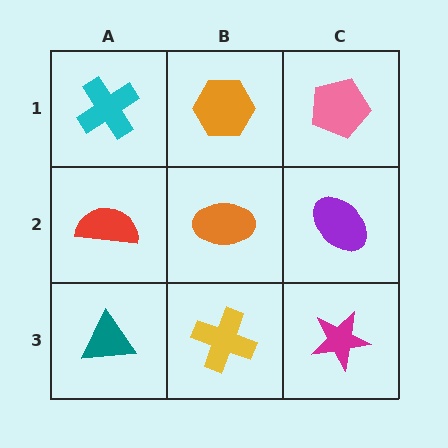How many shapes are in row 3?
3 shapes.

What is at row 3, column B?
A yellow cross.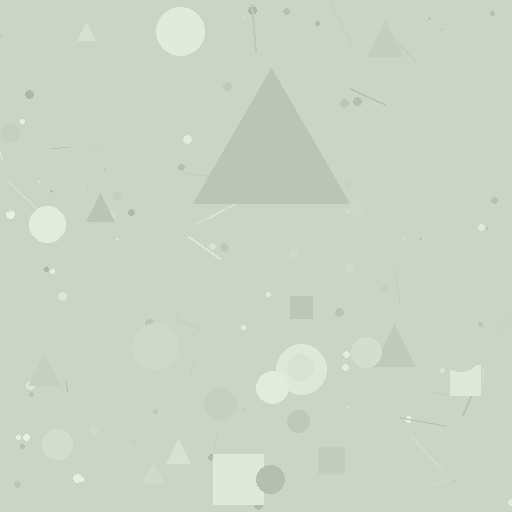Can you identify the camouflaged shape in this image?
The camouflaged shape is a triangle.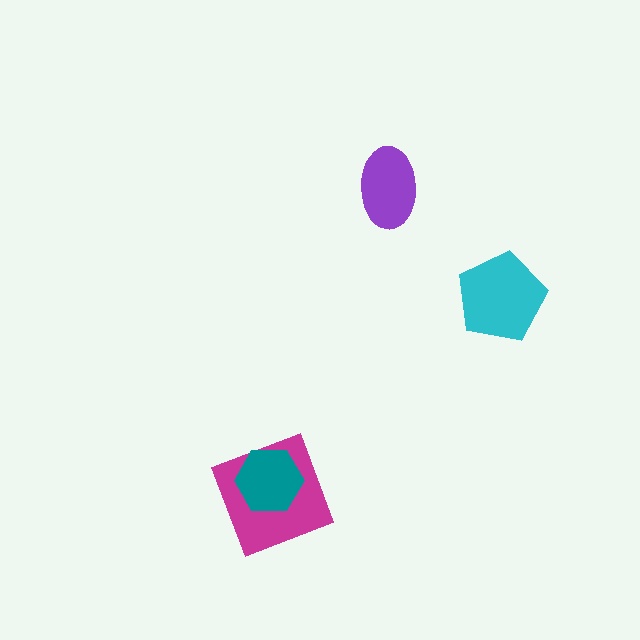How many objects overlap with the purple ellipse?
0 objects overlap with the purple ellipse.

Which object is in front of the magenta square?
The teal hexagon is in front of the magenta square.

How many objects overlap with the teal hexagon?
1 object overlaps with the teal hexagon.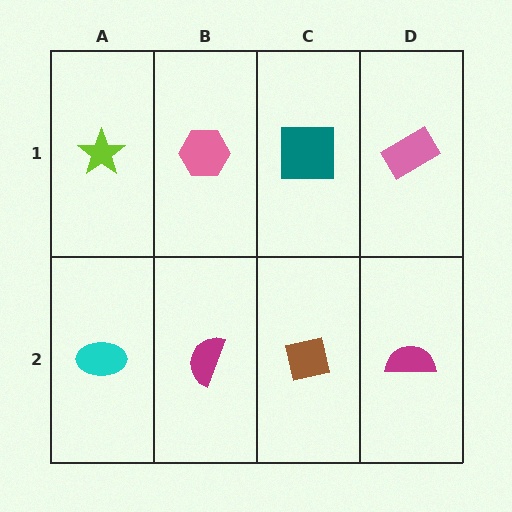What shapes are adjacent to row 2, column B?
A pink hexagon (row 1, column B), a cyan ellipse (row 2, column A), a brown square (row 2, column C).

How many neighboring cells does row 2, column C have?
3.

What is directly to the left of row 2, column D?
A brown square.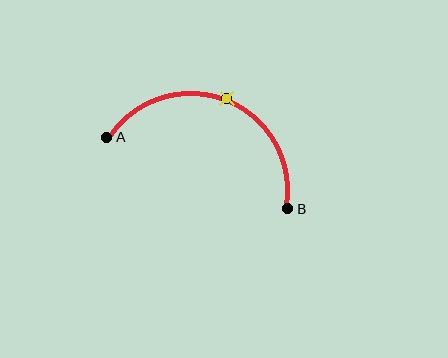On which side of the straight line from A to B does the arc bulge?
The arc bulges above the straight line connecting A and B.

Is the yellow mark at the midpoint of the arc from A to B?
Yes. The yellow mark lies on the arc at equal arc-length from both A and B — it is the arc midpoint.